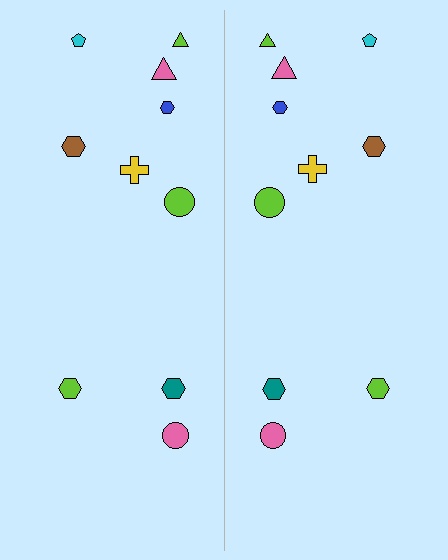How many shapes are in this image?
There are 20 shapes in this image.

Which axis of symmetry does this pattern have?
The pattern has a vertical axis of symmetry running through the center of the image.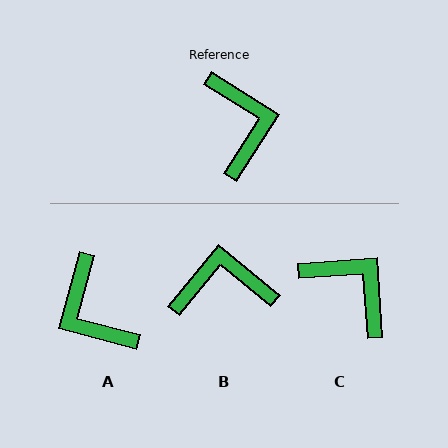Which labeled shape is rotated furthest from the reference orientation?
A, about 163 degrees away.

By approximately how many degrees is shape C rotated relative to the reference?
Approximately 37 degrees counter-clockwise.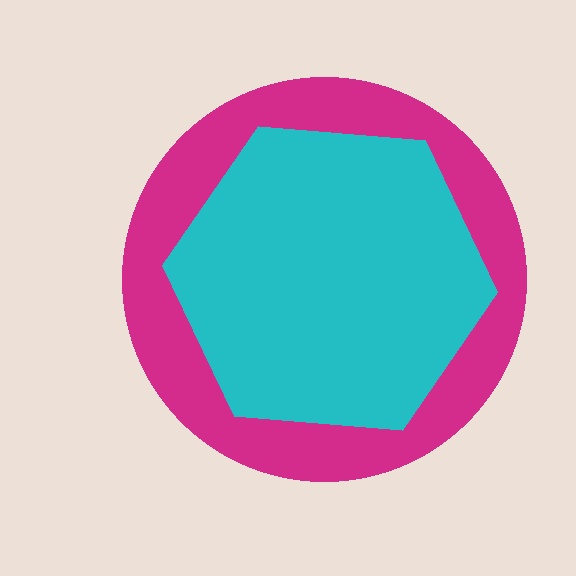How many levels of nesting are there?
2.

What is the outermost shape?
The magenta circle.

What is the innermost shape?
The cyan hexagon.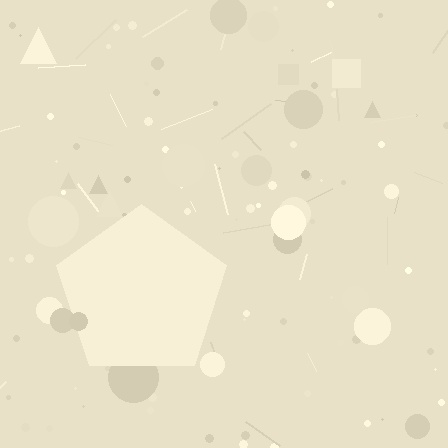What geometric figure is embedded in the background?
A pentagon is embedded in the background.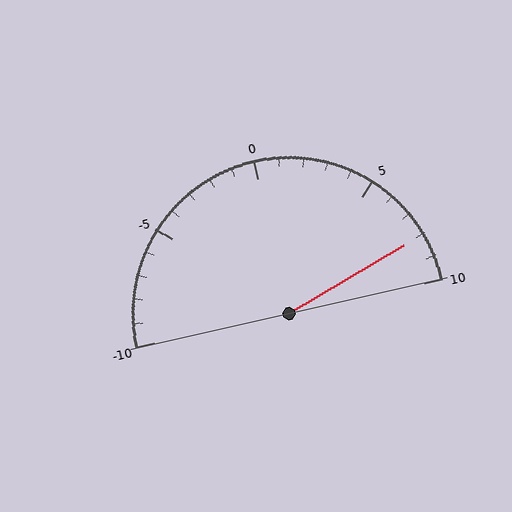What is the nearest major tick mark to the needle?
The nearest major tick mark is 10.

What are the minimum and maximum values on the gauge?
The gauge ranges from -10 to 10.